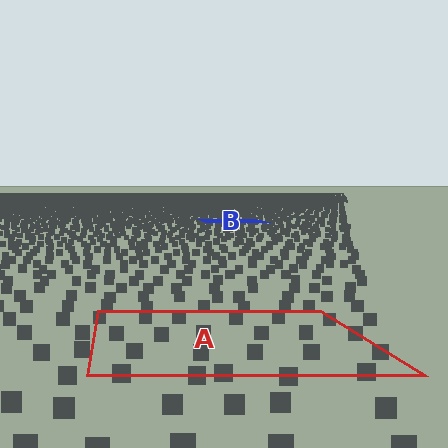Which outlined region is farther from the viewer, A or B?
Region B is farther from the viewer — the texture elements inside it appear smaller and more densely packed.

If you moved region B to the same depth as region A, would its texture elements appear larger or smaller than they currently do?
They would appear larger. At a closer depth, the same texture elements are projected at a bigger on-screen size.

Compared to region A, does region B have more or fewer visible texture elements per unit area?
Region B has more texture elements per unit area — they are packed more densely because it is farther away.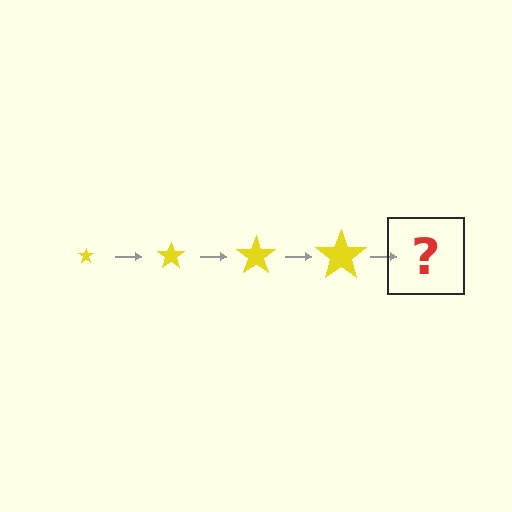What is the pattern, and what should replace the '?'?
The pattern is that the star gets progressively larger each step. The '?' should be a yellow star, larger than the previous one.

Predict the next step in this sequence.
The next step is a yellow star, larger than the previous one.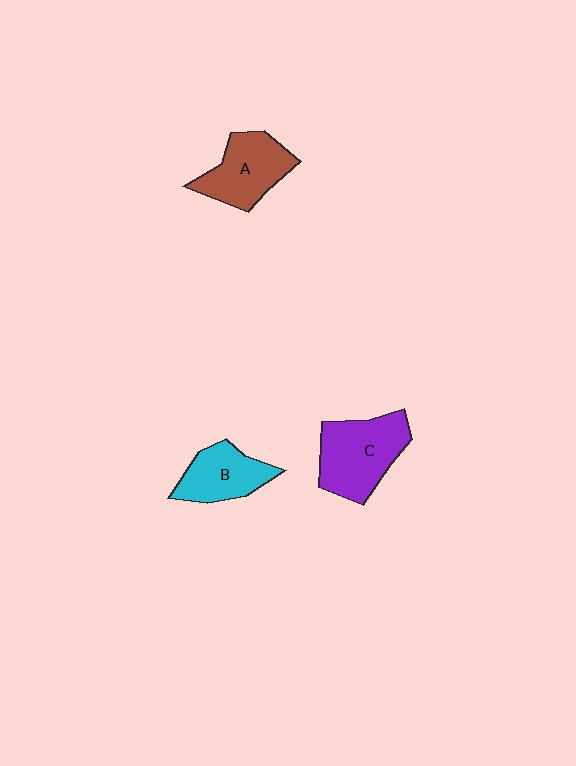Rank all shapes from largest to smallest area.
From largest to smallest: C (purple), A (brown), B (cyan).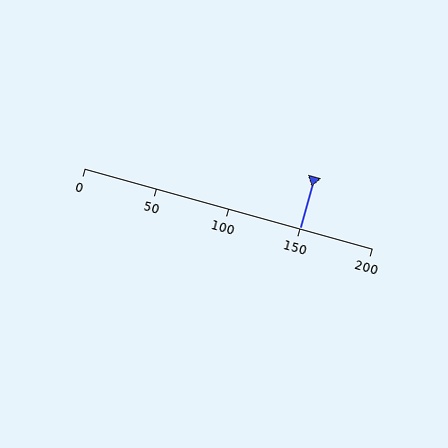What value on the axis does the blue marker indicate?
The marker indicates approximately 150.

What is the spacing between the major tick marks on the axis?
The major ticks are spaced 50 apart.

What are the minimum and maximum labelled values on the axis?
The axis runs from 0 to 200.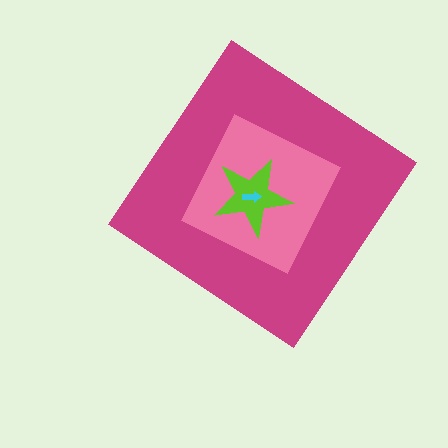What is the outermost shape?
The magenta diamond.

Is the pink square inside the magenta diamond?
Yes.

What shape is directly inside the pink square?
The lime star.